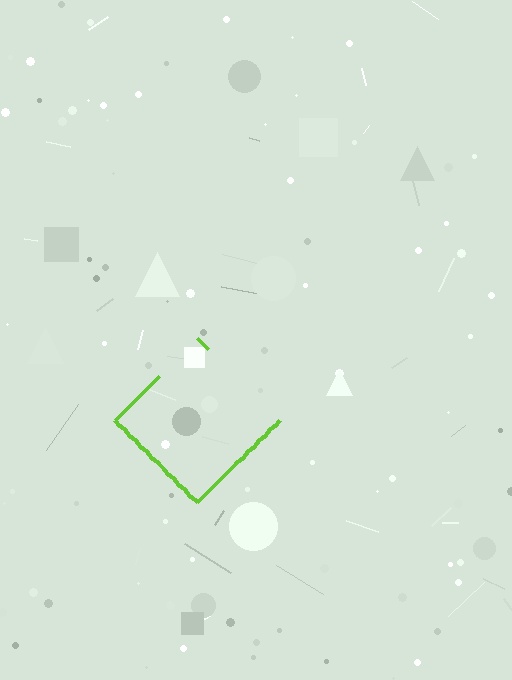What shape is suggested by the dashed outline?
The dashed outline suggests a diamond.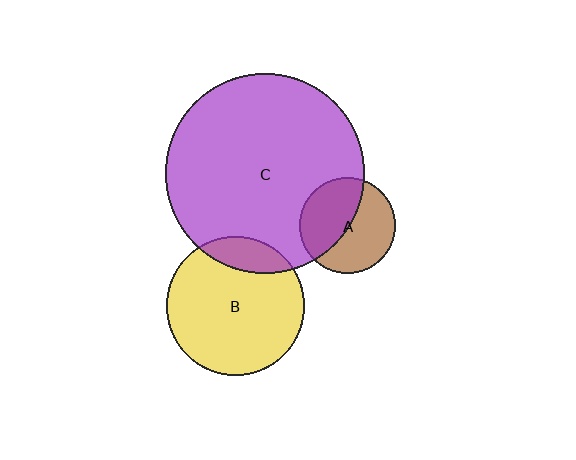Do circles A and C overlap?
Yes.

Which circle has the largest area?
Circle C (purple).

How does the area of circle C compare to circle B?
Approximately 2.1 times.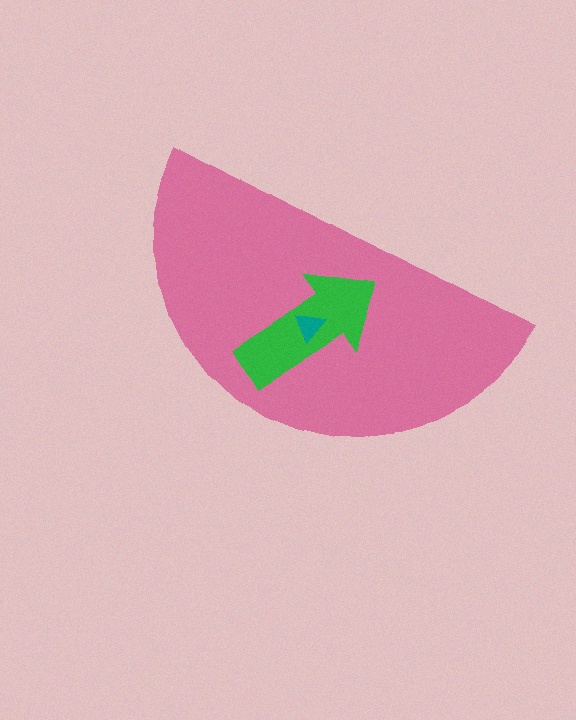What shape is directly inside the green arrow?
The teal triangle.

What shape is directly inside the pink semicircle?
The green arrow.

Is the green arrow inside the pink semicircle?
Yes.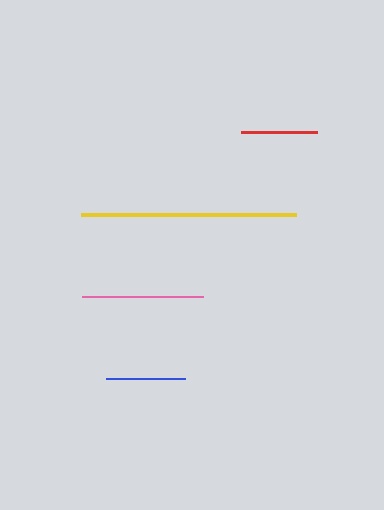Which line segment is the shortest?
The red line is the shortest at approximately 76 pixels.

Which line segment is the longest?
The yellow line is the longest at approximately 215 pixels.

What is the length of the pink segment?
The pink segment is approximately 121 pixels long.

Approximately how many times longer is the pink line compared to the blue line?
The pink line is approximately 1.5 times the length of the blue line.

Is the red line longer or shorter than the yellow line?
The yellow line is longer than the red line.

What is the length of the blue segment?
The blue segment is approximately 79 pixels long.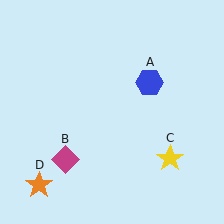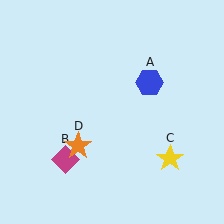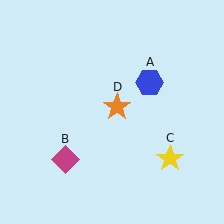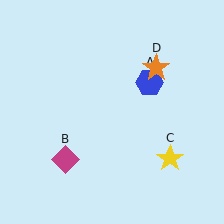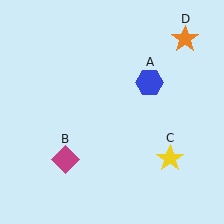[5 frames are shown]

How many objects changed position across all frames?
1 object changed position: orange star (object D).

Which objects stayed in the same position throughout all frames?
Blue hexagon (object A) and magenta diamond (object B) and yellow star (object C) remained stationary.